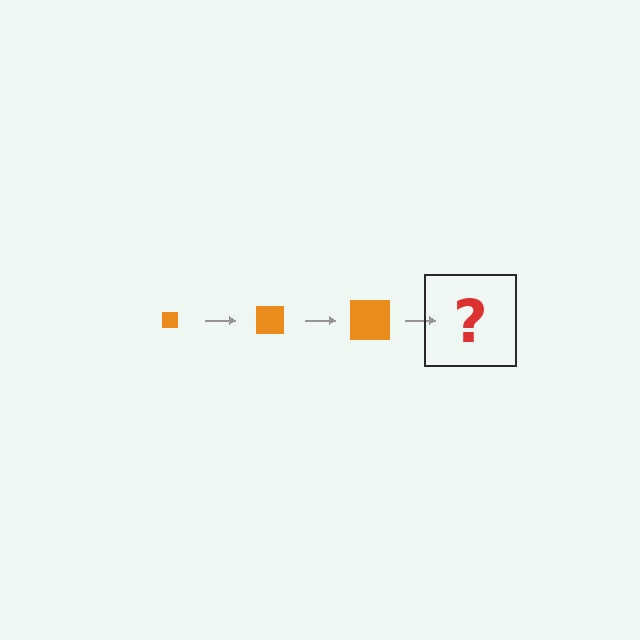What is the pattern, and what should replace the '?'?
The pattern is that the square gets progressively larger each step. The '?' should be an orange square, larger than the previous one.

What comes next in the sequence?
The next element should be an orange square, larger than the previous one.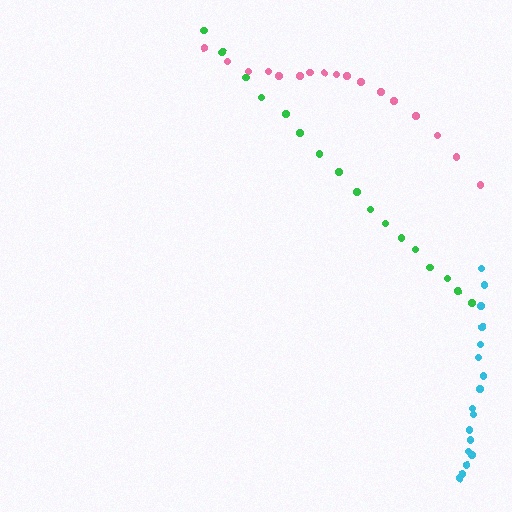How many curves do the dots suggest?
There are 3 distinct paths.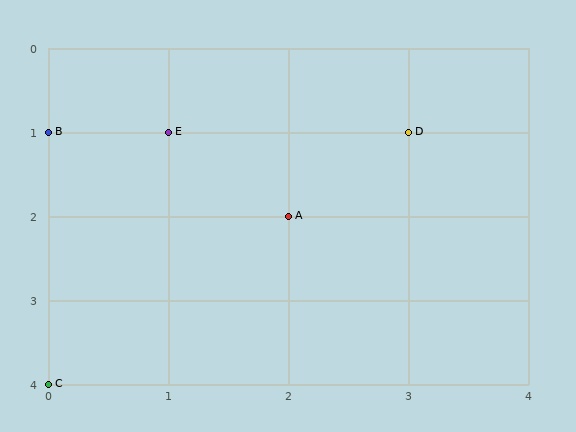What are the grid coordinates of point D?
Point D is at grid coordinates (3, 1).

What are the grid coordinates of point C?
Point C is at grid coordinates (0, 4).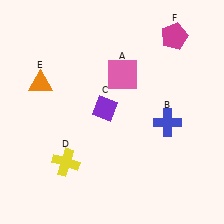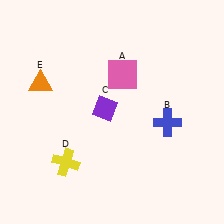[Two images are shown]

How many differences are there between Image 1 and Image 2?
There is 1 difference between the two images.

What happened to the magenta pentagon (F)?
The magenta pentagon (F) was removed in Image 2. It was in the top-right area of Image 1.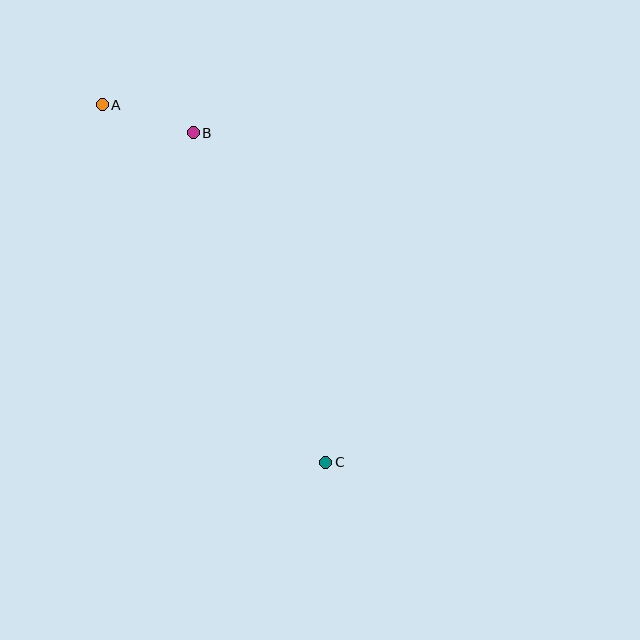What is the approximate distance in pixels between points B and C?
The distance between B and C is approximately 355 pixels.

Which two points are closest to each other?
Points A and B are closest to each other.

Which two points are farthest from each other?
Points A and C are farthest from each other.